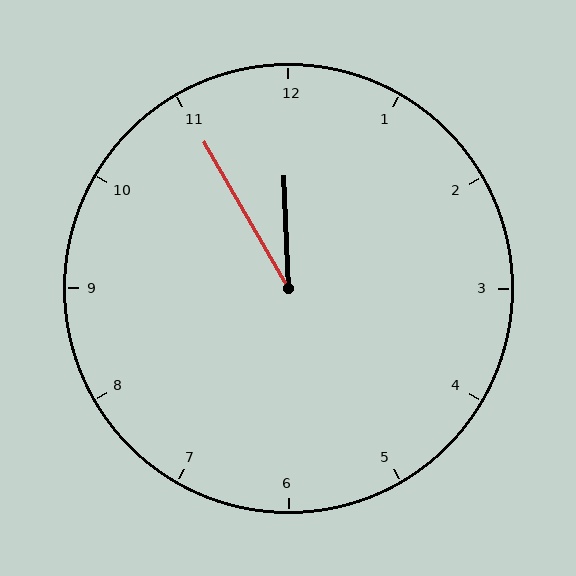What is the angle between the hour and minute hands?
Approximately 28 degrees.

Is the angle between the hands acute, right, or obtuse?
It is acute.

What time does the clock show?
11:55.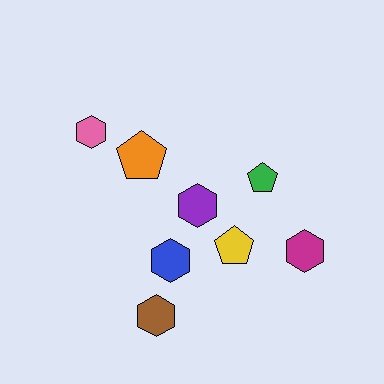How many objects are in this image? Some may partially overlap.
There are 8 objects.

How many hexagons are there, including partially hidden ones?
There are 5 hexagons.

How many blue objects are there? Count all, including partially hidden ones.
There is 1 blue object.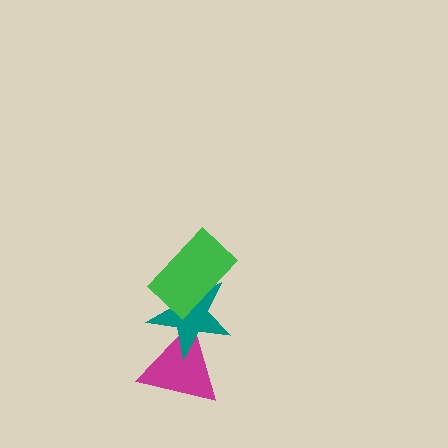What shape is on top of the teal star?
The green rectangle is on top of the teal star.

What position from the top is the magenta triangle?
The magenta triangle is 3rd from the top.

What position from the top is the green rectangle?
The green rectangle is 1st from the top.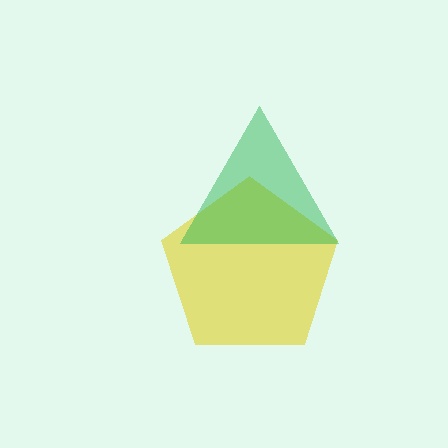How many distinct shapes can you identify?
There are 2 distinct shapes: a yellow pentagon, a green triangle.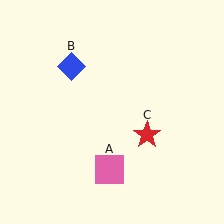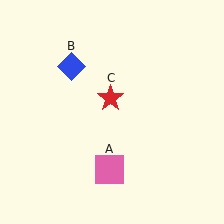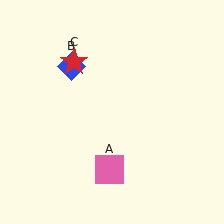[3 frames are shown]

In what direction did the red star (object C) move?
The red star (object C) moved up and to the left.